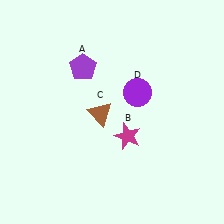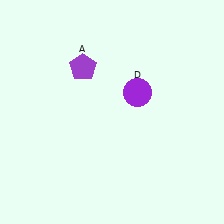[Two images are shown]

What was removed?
The magenta star (B), the brown triangle (C) were removed in Image 2.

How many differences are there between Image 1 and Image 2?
There are 2 differences between the two images.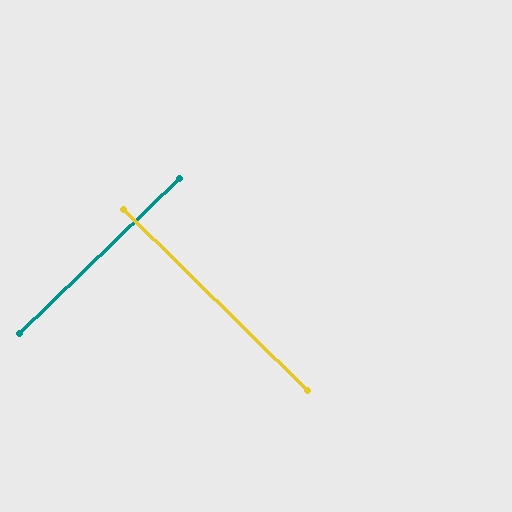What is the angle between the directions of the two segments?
Approximately 88 degrees.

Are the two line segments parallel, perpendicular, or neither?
Perpendicular — they meet at approximately 88°.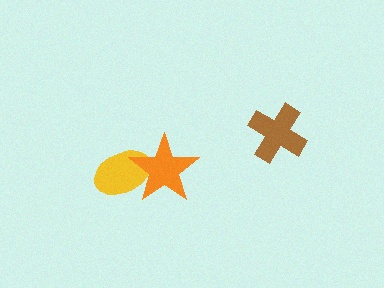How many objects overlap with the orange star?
1 object overlaps with the orange star.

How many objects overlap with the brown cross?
0 objects overlap with the brown cross.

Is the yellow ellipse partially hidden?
Yes, it is partially covered by another shape.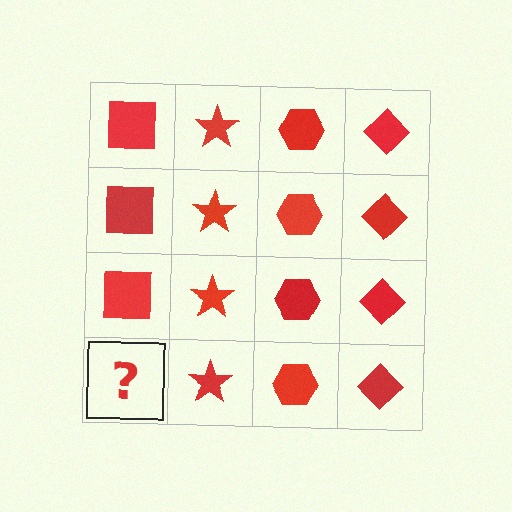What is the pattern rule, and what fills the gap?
The rule is that each column has a consistent shape. The gap should be filled with a red square.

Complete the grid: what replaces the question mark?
The question mark should be replaced with a red square.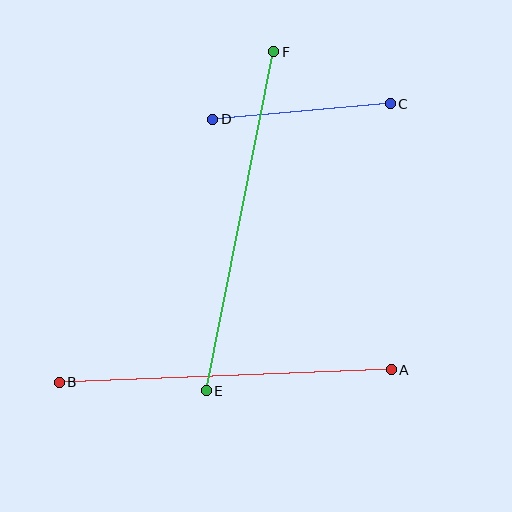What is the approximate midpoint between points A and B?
The midpoint is at approximately (225, 376) pixels.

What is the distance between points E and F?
The distance is approximately 345 pixels.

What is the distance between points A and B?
The distance is approximately 332 pixels.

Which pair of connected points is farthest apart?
Points E and F are farthest apart.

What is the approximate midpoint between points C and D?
The midpoint is at approximately (301, 112) pixels.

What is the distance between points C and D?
The distance is approximately 178 pixels.